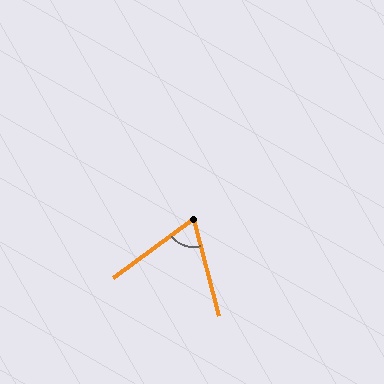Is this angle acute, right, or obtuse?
It is acute.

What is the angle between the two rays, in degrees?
Approximately 69 degrees.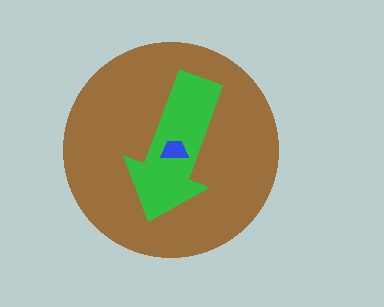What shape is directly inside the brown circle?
The green arrow.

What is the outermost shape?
The brown circle.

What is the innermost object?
The blue trapezoid.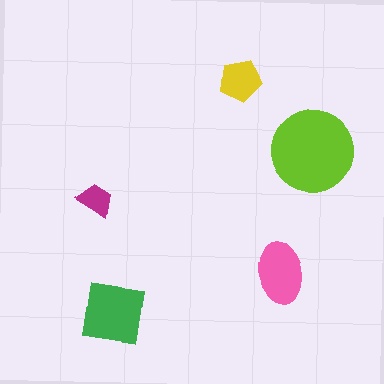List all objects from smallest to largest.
The magenta trapezoid, the yellow pentagon, the pink ellipse, the green square, the lime circle.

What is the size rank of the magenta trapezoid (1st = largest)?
5th.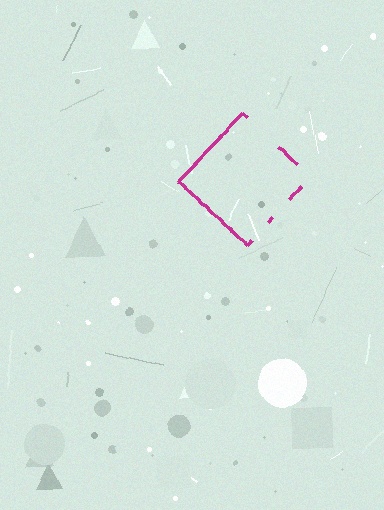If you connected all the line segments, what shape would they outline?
They would outline a diamond.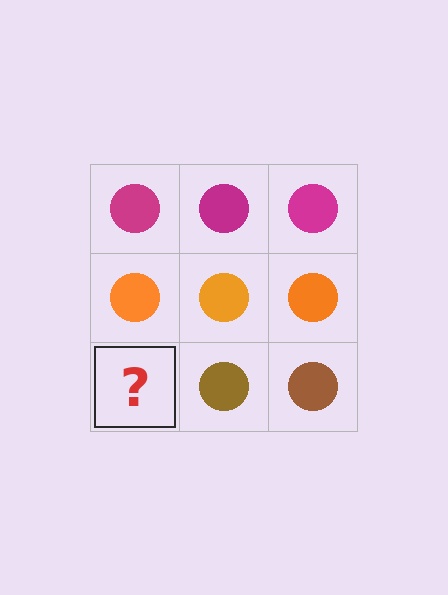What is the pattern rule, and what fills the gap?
The rule is that each row has a consistent color. The gap should be filled with a brown circle.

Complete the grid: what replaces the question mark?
The question mark should be replaced with a brown circle.